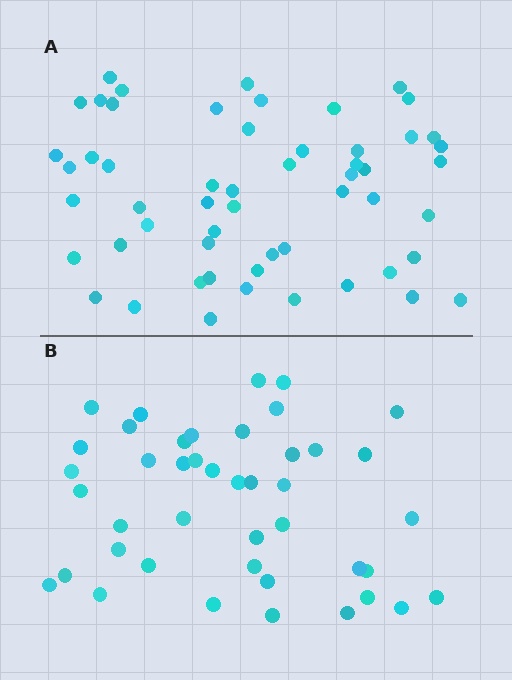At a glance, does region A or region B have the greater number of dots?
Region A (the top region) has more dots.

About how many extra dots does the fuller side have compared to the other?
Region A has roughly 12 or so more dots than region B.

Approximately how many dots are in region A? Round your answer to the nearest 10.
About 60 dots. (The exact count is 55, which rounds to 60.)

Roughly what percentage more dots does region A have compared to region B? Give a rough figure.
About 30% more.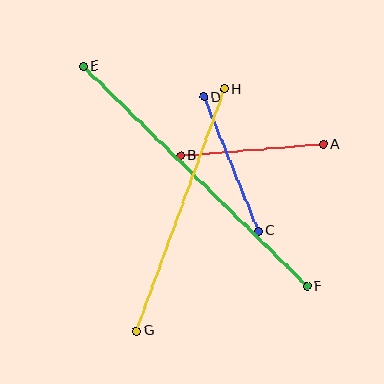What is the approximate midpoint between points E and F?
The midpoint is at approximately (195, 176) pixels.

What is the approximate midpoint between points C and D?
The midpoint is at approximately (231, 164) pixels.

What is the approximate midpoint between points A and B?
The midpoint is at approximately (252, 150) pixels.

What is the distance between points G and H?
The distance is approximately 258 pixels.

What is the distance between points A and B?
The distance is approximately 143 pixels.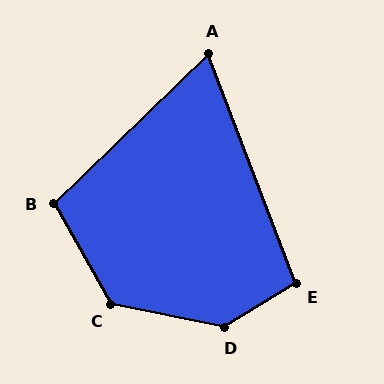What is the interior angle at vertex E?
Approximately 100 degrees (obtuse).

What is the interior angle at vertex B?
Approximately 105 degrees (obtuse).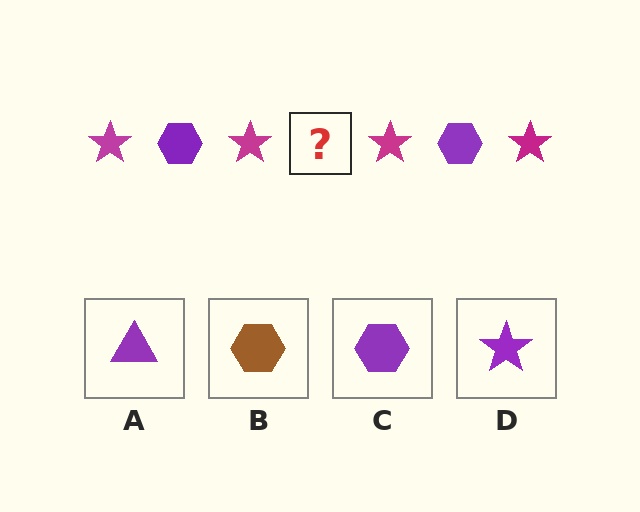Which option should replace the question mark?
Option C.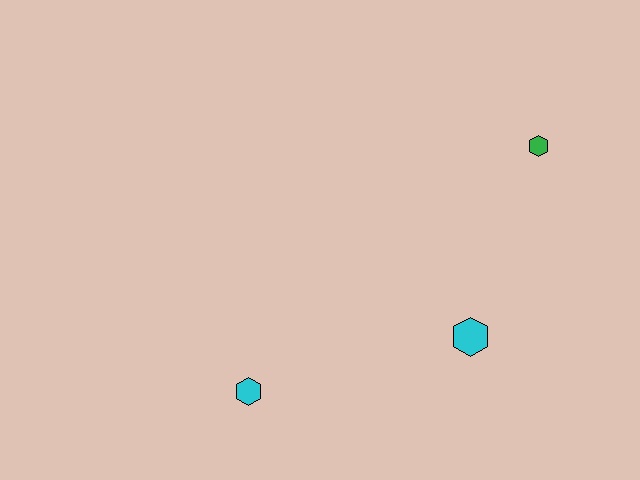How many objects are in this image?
There are 3 objects.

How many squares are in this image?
There are no squares.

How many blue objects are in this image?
There are no blue objects.